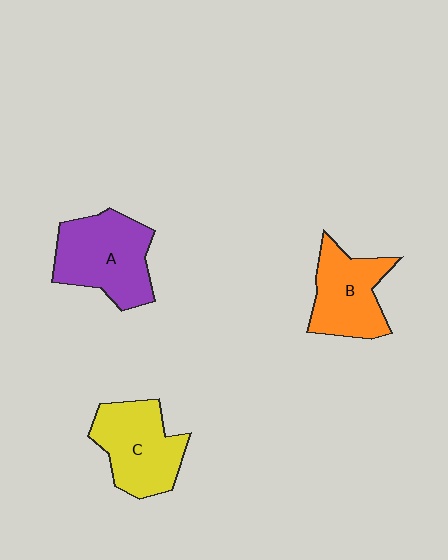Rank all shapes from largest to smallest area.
From largest to smallest: A (purple), C (yellow), B (orange).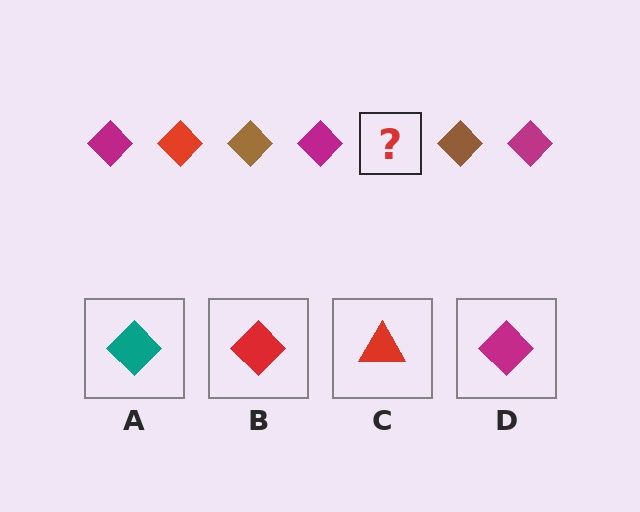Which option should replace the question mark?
Option B.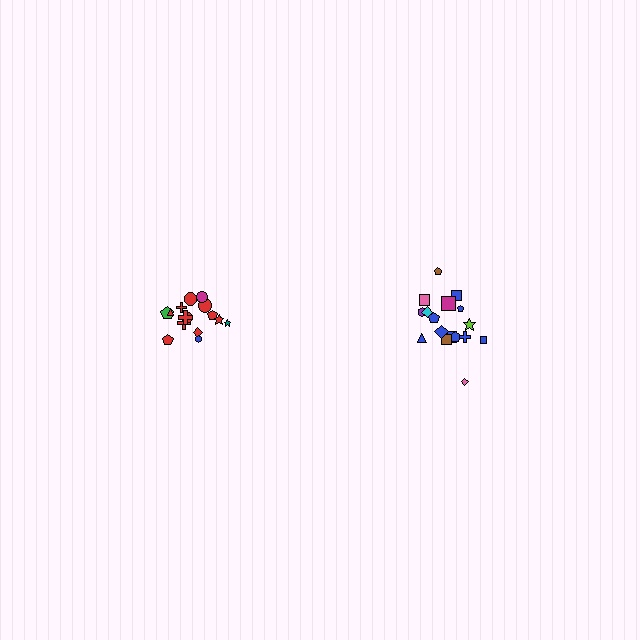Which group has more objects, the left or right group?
The right group.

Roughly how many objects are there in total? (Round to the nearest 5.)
Roughly 35 objects in total.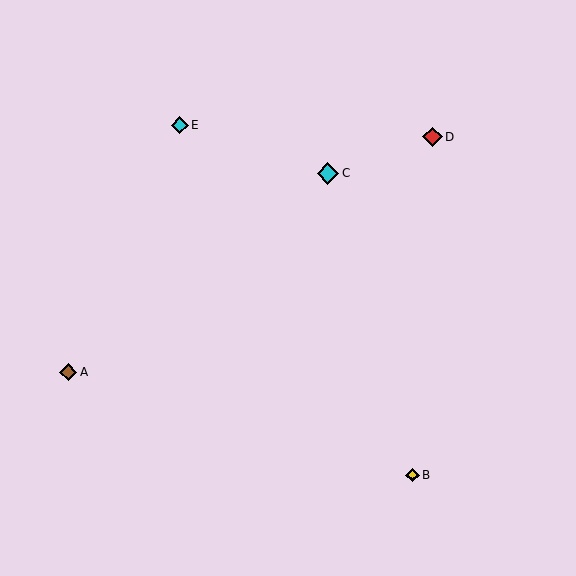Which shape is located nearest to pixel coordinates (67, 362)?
The brown diamond (labeled A) at (68, 372) is nearest to that location.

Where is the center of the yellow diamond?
The center of the yellow diamond is at (412, 475).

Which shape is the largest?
The cyan diamond (labeled C) is the largest.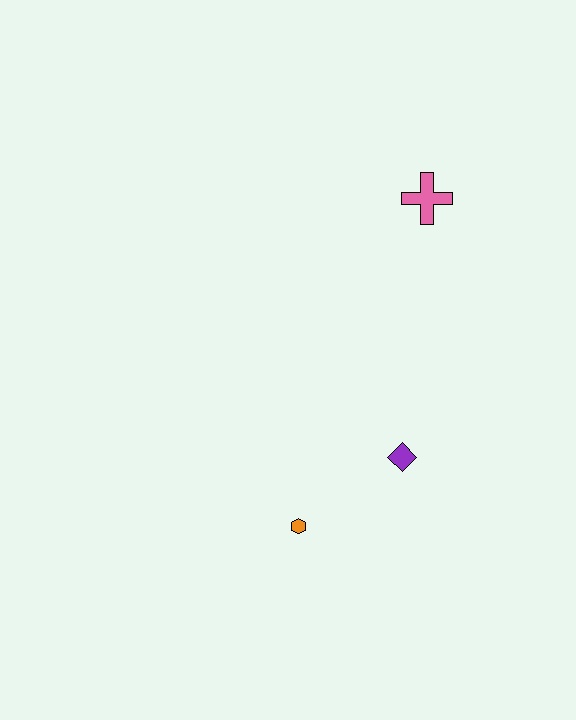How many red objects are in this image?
There are no red objects.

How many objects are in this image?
There are 3 objects.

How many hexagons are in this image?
There is 1 hexagon.